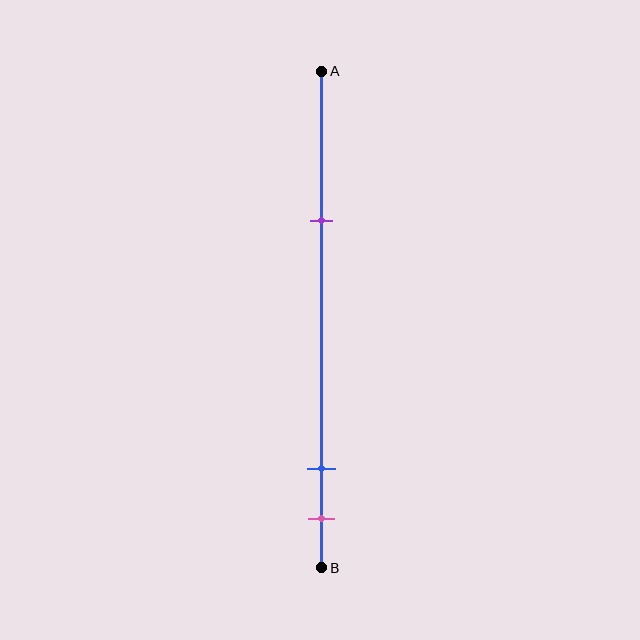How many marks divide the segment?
There are 3 marks dividing the segment.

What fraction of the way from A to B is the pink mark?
The pink mark is approximately 90% (0.9) of the way from A to B.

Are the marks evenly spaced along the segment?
No, the marks are not evenly spaced.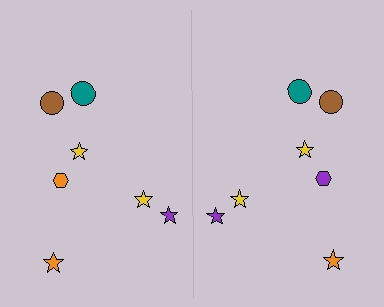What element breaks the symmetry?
The purple hexagon on the right side breaks the symmetry — its mirror counterpart is orange.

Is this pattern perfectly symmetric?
No, the pattern is not perfectly symmetric. The purple hexagon on the right side breaks the symmetry — its mirror counterpart is orange.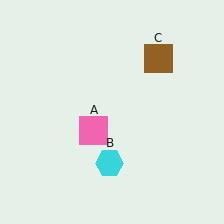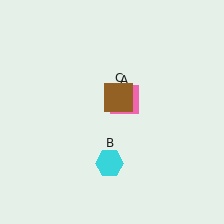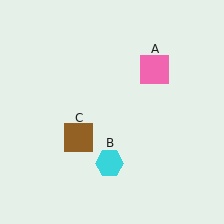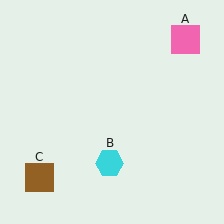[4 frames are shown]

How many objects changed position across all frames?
2 objects changed position: pink square (object A), brown square (object C).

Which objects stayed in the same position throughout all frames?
Cyan hexagon (object B) remained stationary.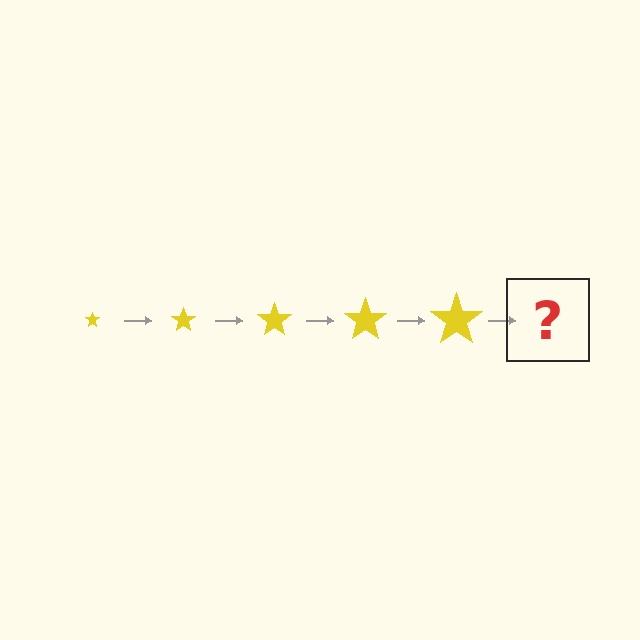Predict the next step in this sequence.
The next step is a yellow star, larger than the previous one.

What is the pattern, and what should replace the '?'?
The pattern is that the star gets progressively larger each step. The '?' should be a yellow star, larger than the previous one.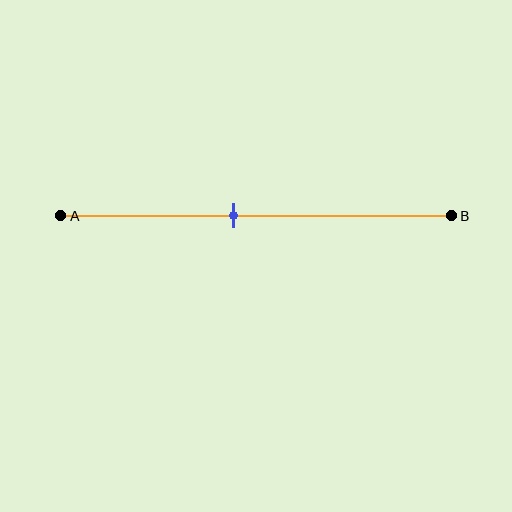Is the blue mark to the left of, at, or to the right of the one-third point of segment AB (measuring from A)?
The blue mark is to the right of the one-third point of segment AB.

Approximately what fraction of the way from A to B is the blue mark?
The blue mark is approximately 45% of the way from A to B.